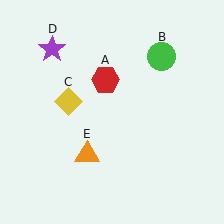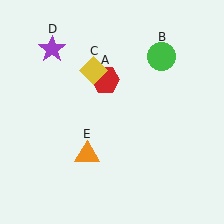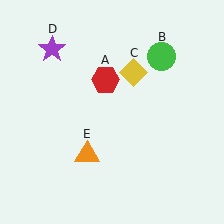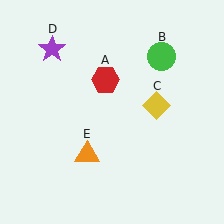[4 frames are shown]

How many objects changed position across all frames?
1 object changed position: yellow diamond (object C).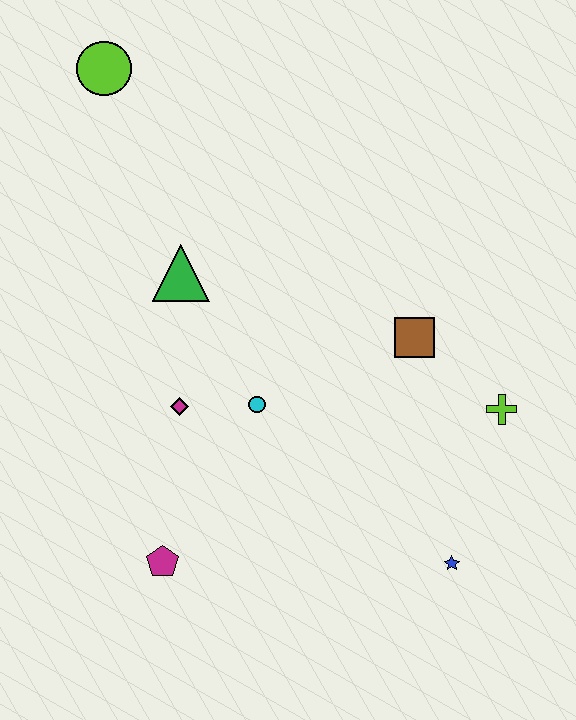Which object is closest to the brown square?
The lime cross is closest to the brown square.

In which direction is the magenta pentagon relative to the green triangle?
The magenta pentagon is below the green triangle.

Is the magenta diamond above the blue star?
Yes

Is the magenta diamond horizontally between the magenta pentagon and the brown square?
Yes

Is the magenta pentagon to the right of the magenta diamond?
No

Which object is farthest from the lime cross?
The lime circle is farthest from the lime cross.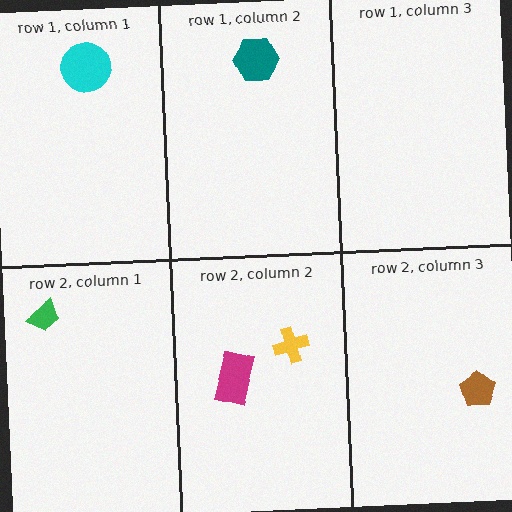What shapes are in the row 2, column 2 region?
The yellow cross, the magenta rectangle.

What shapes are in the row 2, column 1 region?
The green trapezoid.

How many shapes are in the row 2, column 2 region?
2.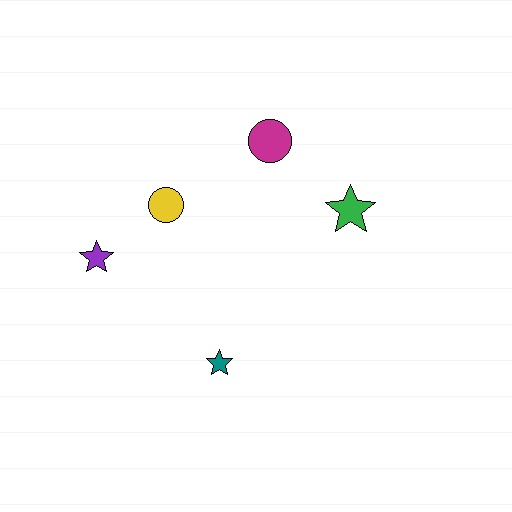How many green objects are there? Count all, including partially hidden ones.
There is 1 green object.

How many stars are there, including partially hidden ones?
There are 3 stars.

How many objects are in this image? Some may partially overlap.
There are 5 objects.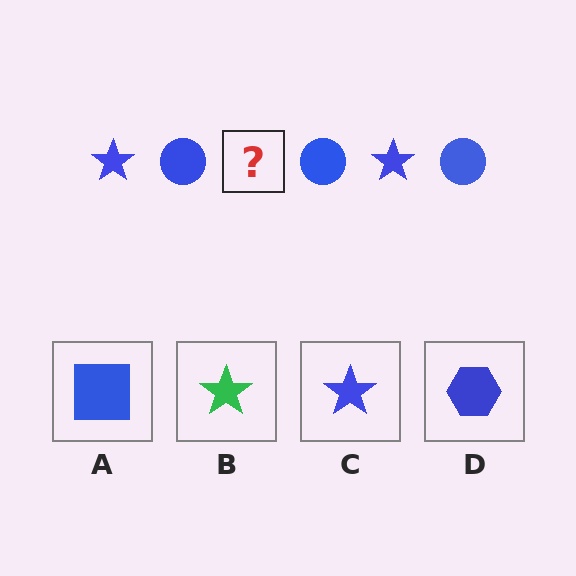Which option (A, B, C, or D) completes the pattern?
C.